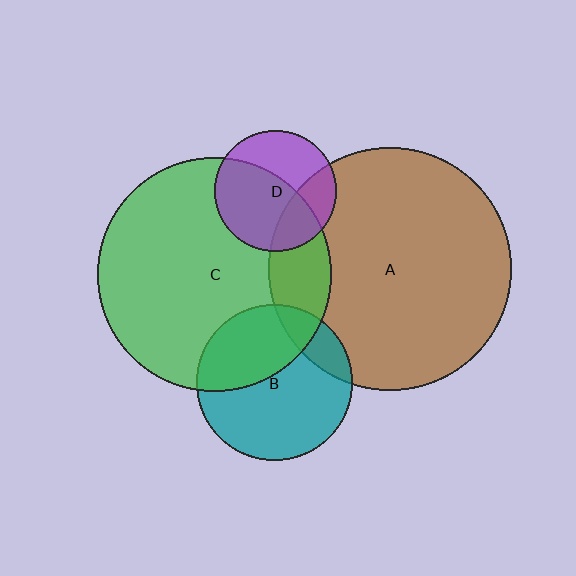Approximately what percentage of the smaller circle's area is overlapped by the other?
Approximately 40%.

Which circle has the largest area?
Circle A (brown).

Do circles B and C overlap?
Yes.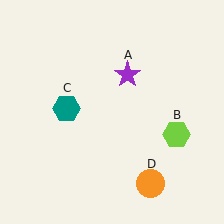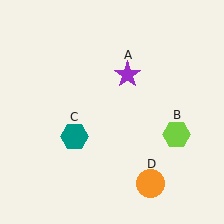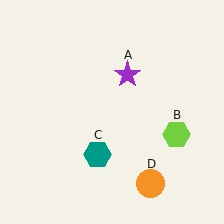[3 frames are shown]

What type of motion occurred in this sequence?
The teal hexagon (object C) rotated counterclockwise around the center of the scene.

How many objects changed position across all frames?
1 object changed position: teal hexagon (object C).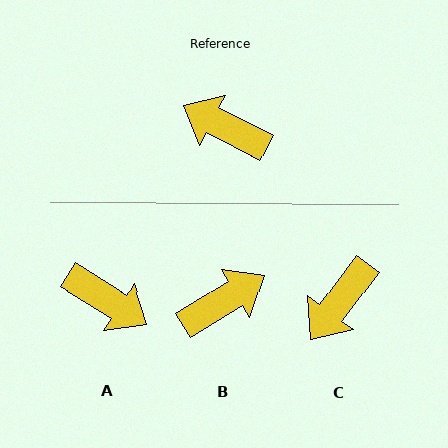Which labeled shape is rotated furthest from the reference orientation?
A, about 175 degrees away.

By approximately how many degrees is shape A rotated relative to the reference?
Approximately 175 degrees counter-clockwise.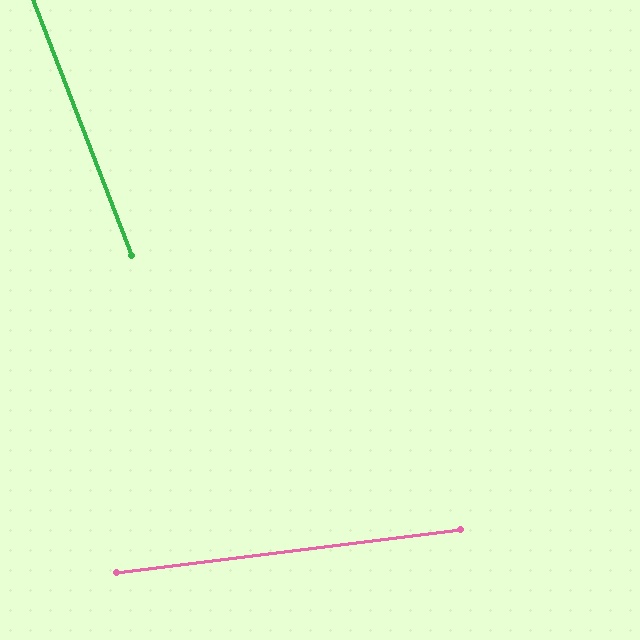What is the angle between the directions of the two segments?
Approximately 76 degrees.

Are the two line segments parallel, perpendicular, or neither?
Neither parallel nor perpendicular — they differ by about 76°.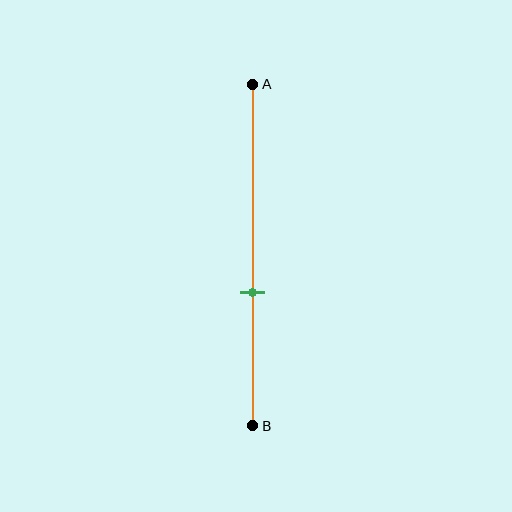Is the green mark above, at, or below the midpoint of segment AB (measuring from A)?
The green mark is below the midpoint of segment AB.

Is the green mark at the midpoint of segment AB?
No, the mark is at about 60% from A, not at the 50% midpoint.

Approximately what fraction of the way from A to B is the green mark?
The green mark is approximately 60% of the way from A to B.